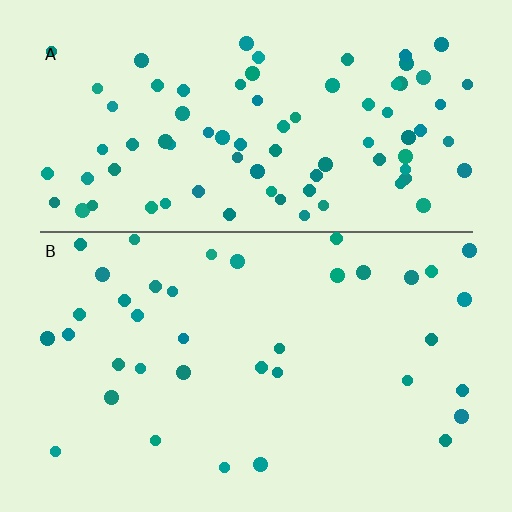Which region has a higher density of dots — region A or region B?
A (the top).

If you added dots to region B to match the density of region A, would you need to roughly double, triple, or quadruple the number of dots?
Approximately double.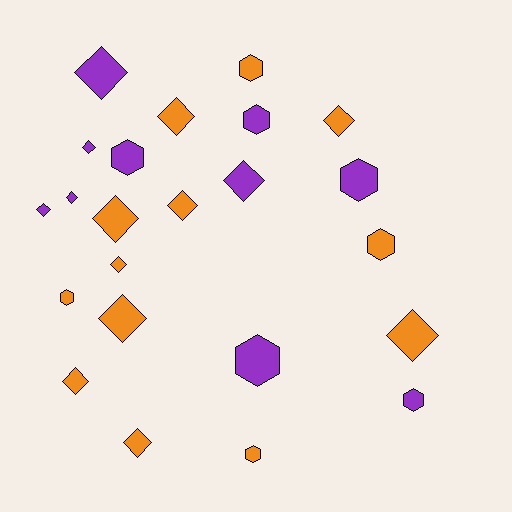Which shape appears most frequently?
Diamond, with 14 objects.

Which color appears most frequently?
Orange, with 13 objects.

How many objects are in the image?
There are 23 objects.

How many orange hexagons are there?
There are 4 orange hexagons.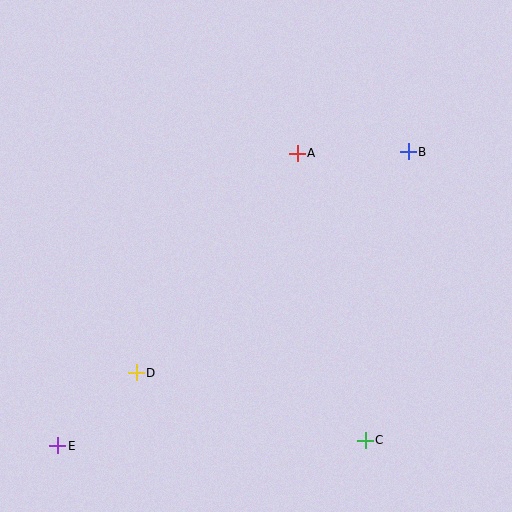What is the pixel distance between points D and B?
The distance between D and B is 351 pixels.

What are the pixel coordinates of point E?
Point E is at (58, 446).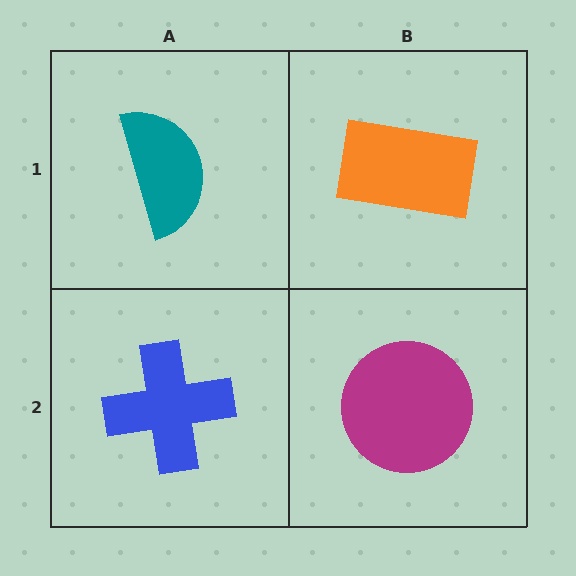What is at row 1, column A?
A teal semicircle.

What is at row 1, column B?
An orange rectangle.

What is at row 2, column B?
A magenta circle.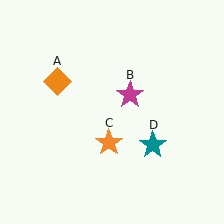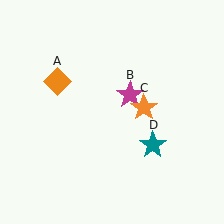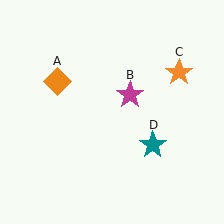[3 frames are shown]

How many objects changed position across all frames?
1 object changed position: orange star (object C).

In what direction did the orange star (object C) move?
The orange star (object C) moved up and to the right.